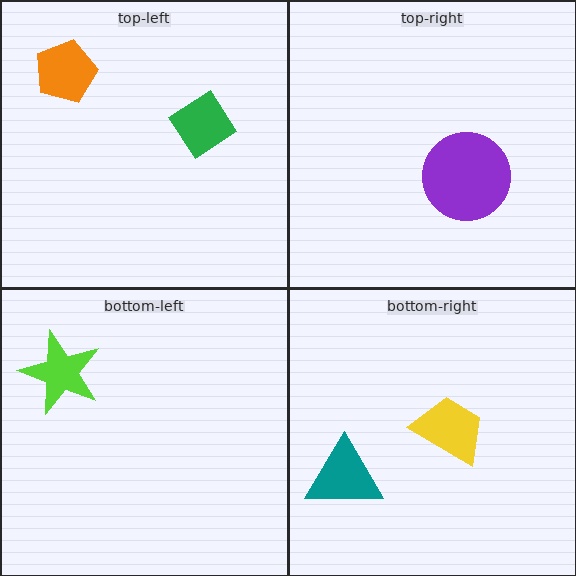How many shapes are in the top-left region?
2.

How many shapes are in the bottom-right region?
2.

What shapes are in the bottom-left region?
The lime star.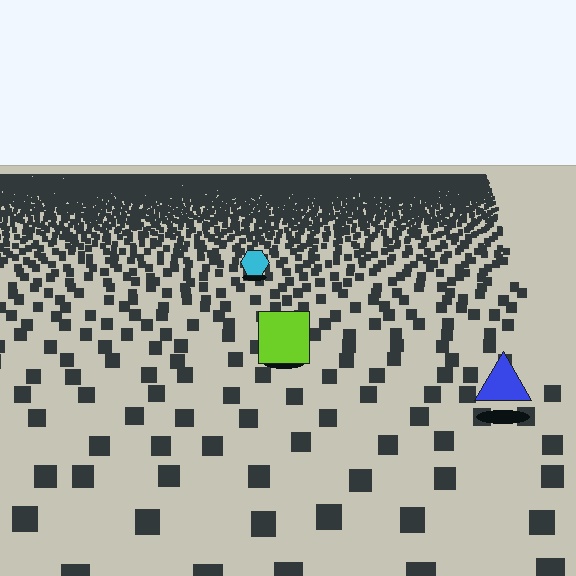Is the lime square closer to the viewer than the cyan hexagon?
Yes. The lime square is closer — you can tell from the texture gradient: the ground texture is coarser near it.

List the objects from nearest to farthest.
From nearest to farthest: the blue triangle, the lime square, the cyan hexagon.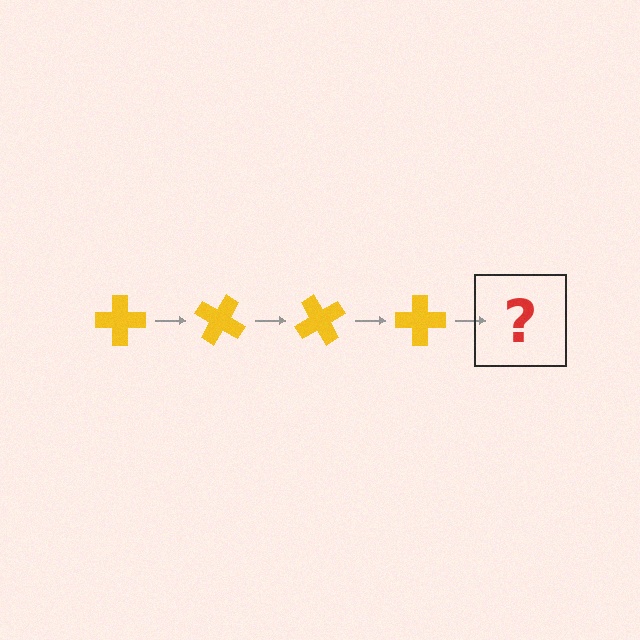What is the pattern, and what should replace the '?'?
The pattern is that the cross rotates 30 degrees each step. The '?' should be a yellow cross rotated 120 degrees.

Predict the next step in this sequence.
The next step is a yellow cross rotated 120 degrees.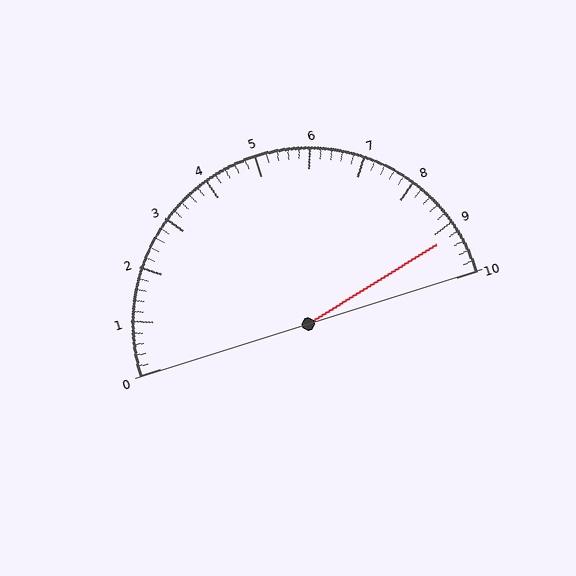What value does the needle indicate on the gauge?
The needle indicates approximately 9.2.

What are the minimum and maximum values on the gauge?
The gauge ranges from 0 to 10.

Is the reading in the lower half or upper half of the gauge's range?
The reading is in the upper half of the range (0 to 10).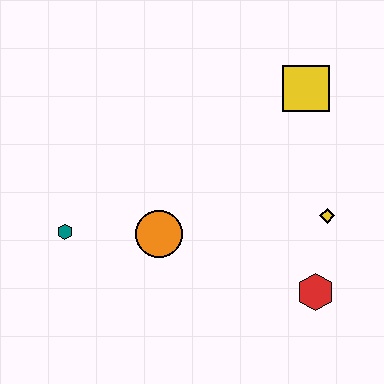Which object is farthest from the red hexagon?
The teal hexagon is farthest from the red hexagon.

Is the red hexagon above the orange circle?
No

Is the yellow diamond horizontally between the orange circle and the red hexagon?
No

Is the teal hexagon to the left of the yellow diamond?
Yes